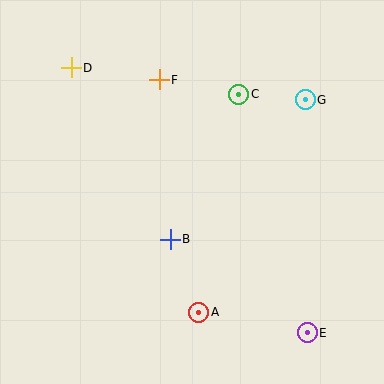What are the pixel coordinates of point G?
Point G is at (305, 100).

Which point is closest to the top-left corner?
Point D is closest to the top-left corner.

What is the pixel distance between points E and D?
The distance between E and D is 355 pixels.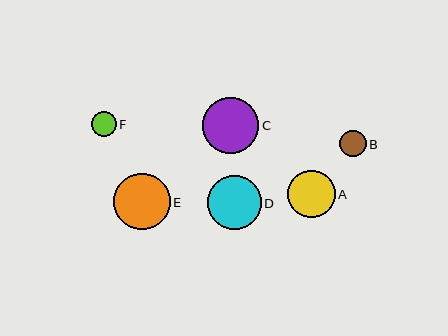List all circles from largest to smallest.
From largest to smallest: E, C, D, A, B, F.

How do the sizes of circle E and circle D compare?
Circle E and circle D are approximately the same size.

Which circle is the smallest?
Circle F is the smallest with a size of approximately 25 pixels.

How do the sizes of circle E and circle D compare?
Circle E and circle D are approximately the same size.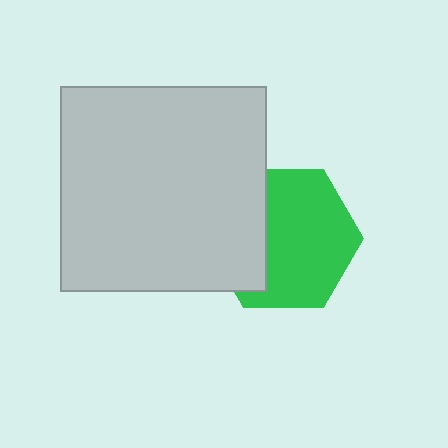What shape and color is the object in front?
The object in front is a light gray square.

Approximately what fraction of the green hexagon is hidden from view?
Roughly 34% of the green hexagon is hidden behind the light gray square.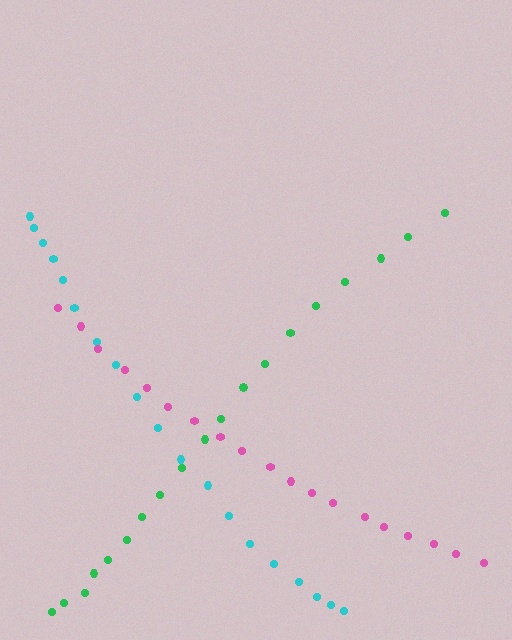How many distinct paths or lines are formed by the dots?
There are 3 distinct paths.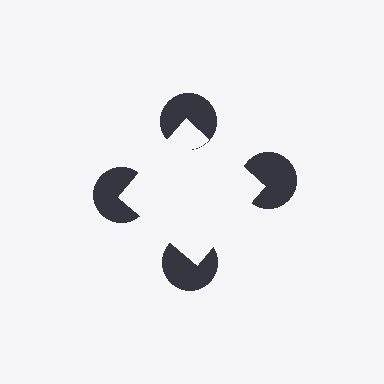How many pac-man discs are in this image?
There are 4 — one at each vertex of the illusory square.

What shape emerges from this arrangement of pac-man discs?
An illusory square — its edges are inferred from the aligned wedge cuts in the pac-man discs, not physically drawn.